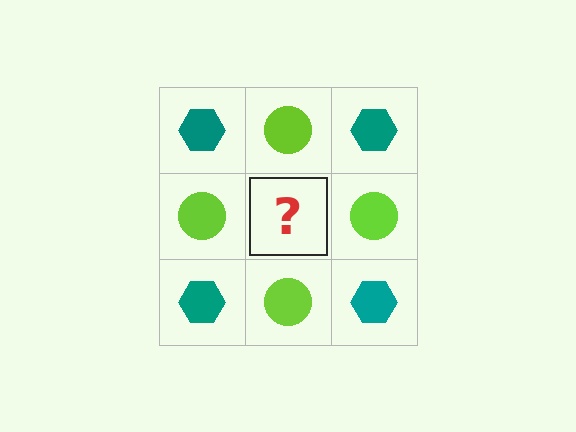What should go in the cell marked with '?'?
The missing cell should contain a teal hexagon.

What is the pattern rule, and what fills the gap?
The rule is that it alternates teal hexagon and lime circle in a checkerboard pattern. The gap should be filled with a teal hexagon.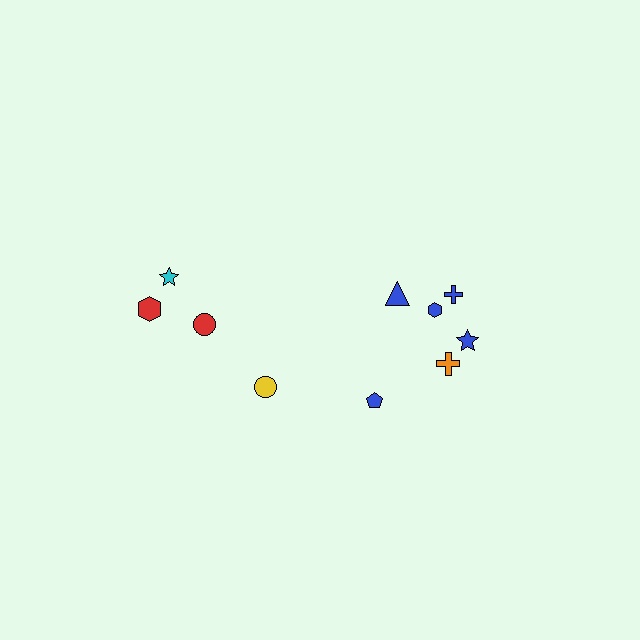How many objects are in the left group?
There are 4 objects.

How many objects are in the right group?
There are 6 objects.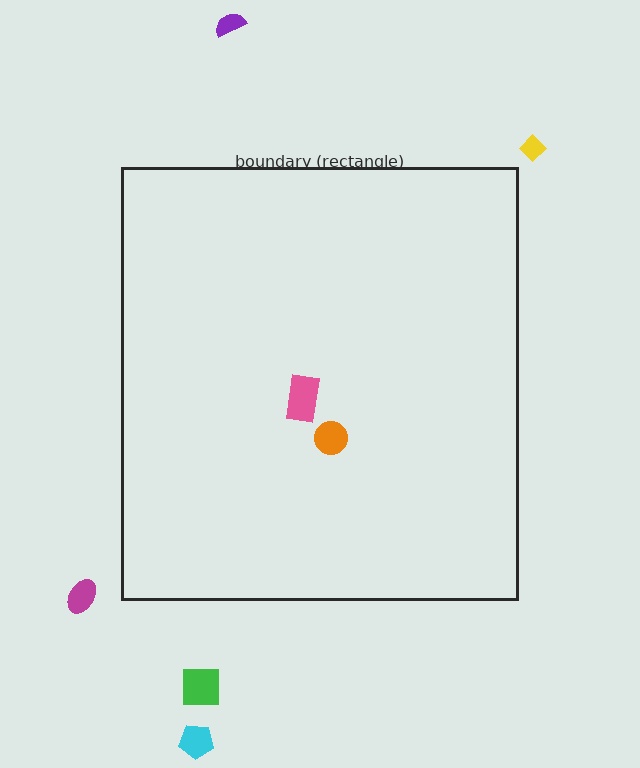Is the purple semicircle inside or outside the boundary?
Outside.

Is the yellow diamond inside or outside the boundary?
Outside.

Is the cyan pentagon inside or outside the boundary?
Outside.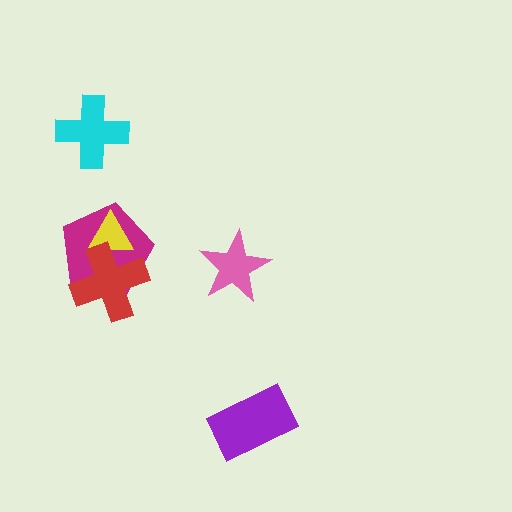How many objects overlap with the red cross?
2 objects overlap with the red cross.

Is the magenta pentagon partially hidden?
Yes, it is partially covered by another shape.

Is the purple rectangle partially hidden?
No, no other shape covers it.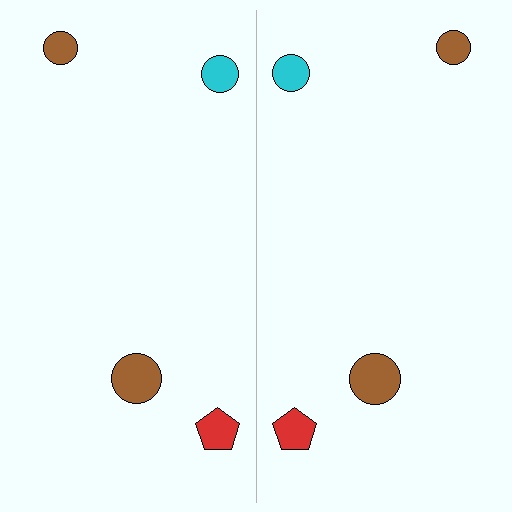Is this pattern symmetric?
Yes, this pattern has bilateral (reflection) symmetry.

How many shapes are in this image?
There are 8 shapes in this image.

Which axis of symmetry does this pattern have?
The pattern has a vertical axis of symmetry running through the center of the image.